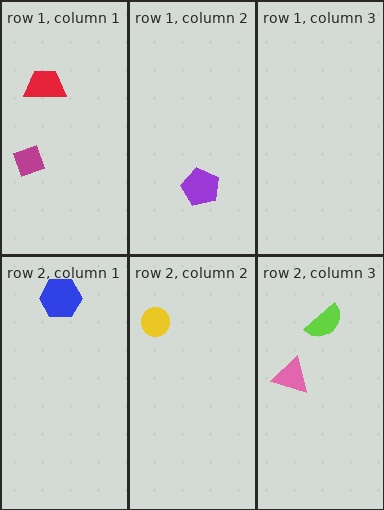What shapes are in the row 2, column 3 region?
The pink triangle, the lime semicircle.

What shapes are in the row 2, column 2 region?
The yellow circle.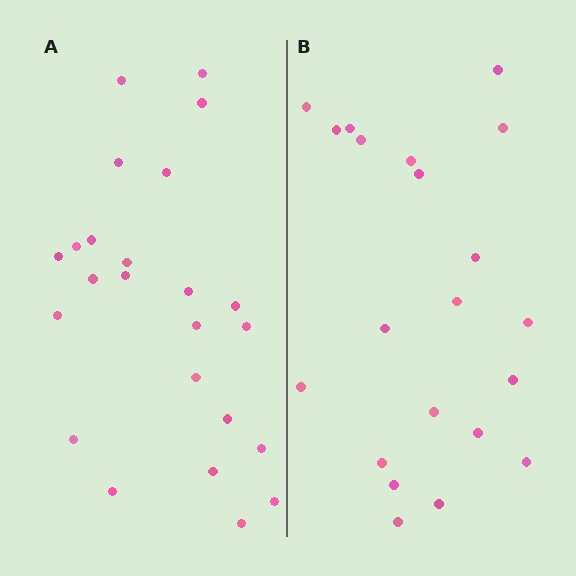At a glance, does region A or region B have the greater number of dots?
Region A (the left region) has more dots.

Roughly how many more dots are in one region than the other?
Region A has just a few more — roughly 2 or 3 more dots than region B.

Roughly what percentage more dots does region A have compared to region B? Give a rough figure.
About 15% more.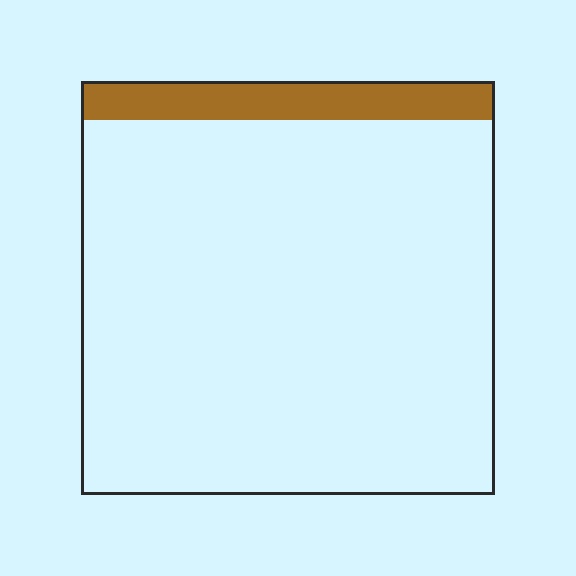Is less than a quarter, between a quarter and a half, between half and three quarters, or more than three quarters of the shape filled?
Less than a quarter.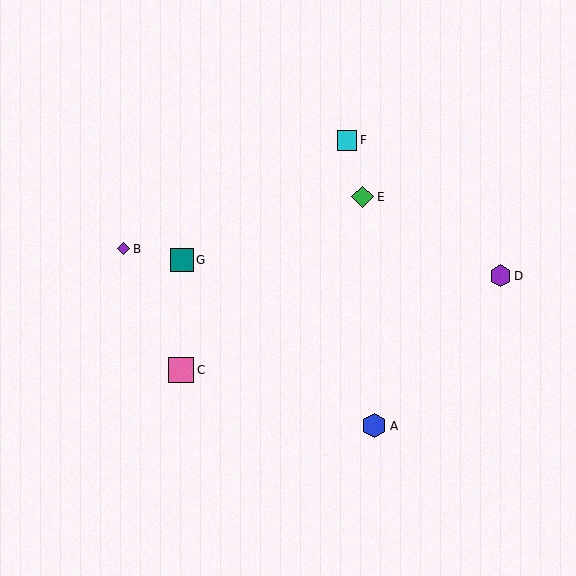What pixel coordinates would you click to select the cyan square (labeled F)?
Click at (347, 140) to select the cyan square F.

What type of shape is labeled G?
Shape G is a teal square.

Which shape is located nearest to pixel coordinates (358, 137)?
The cyan square (labeled F) at (347, 140) is nearest to that location.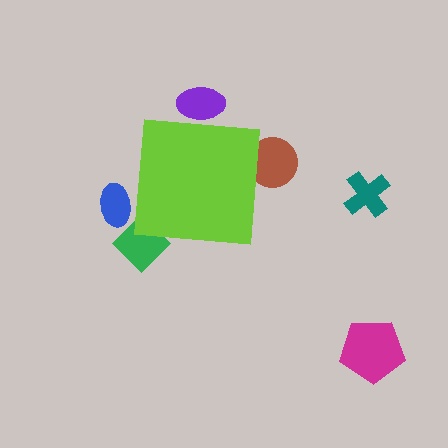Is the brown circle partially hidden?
Yes, the brown circle is partially hidden behind the lime square.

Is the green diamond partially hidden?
Yes, the green diamond is partially hidden behind the lime square.